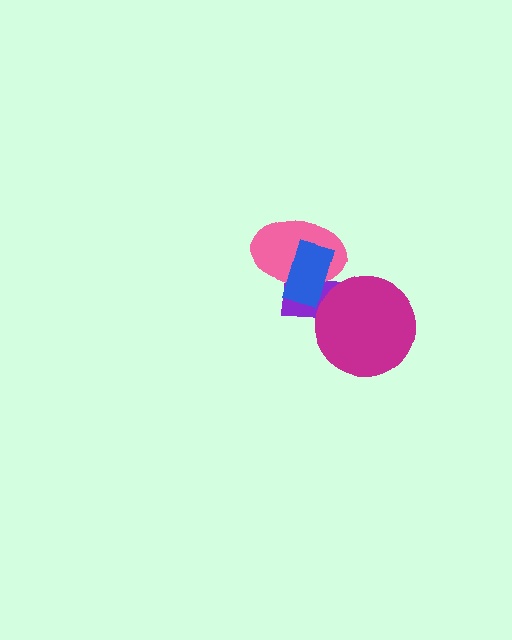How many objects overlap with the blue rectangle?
2 objects overlap with the blue rectangle.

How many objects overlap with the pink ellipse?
2 objects overlap with the pink ellipse.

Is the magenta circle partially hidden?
No, no other shape covers it.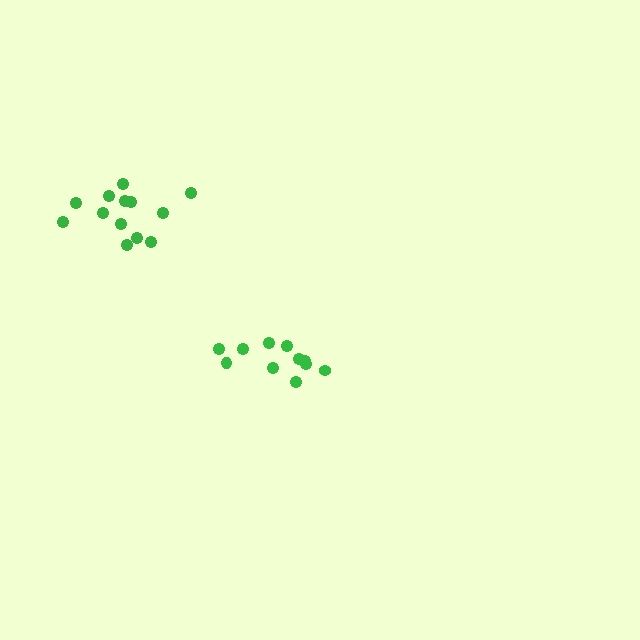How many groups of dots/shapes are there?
There are 2 groups.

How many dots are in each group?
Group 1: 11 dots, Group 2: 13 dots (24 total).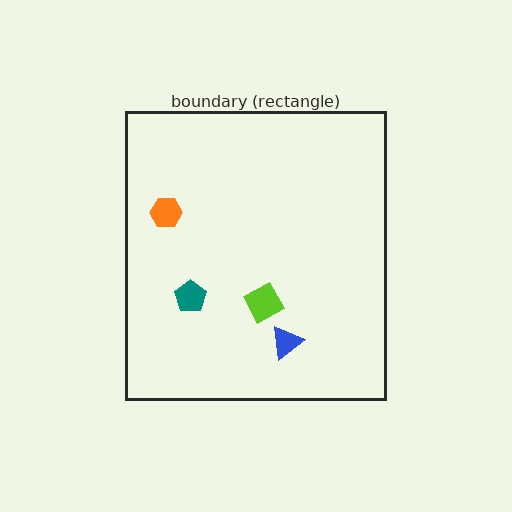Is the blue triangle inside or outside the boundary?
Inside.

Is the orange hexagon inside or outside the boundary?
Inside.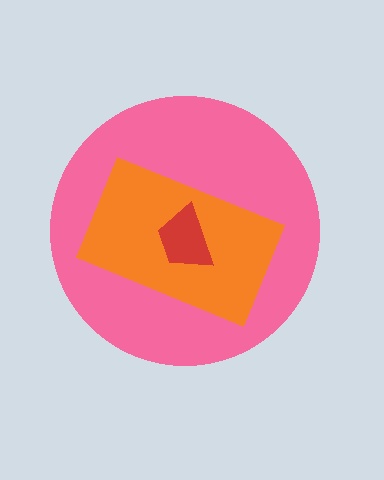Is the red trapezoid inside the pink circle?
Yes.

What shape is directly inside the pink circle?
The orange rectangle.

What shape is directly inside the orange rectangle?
The red trapezoid.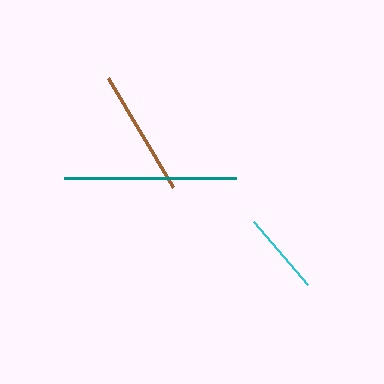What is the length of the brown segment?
The brown segment is approximately 127 pixels long.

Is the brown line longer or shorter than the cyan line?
The brown line is longer than the cyan line.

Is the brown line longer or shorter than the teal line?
The teal line is longer than the brown line.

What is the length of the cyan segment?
The cyan segment is approximately 83 pixels long.